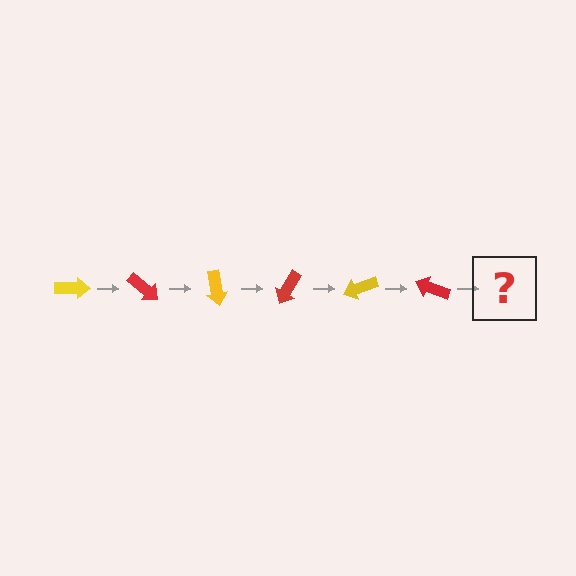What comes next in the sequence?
The next element should be a yellow arrow, rotated 240 degrees from the start.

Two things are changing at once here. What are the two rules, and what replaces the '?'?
The two rules are that it rotates 40 degrees each step and the color cycles through yellow and red. The '?' should be a yellow arrow, rotated 240 degrees from the start.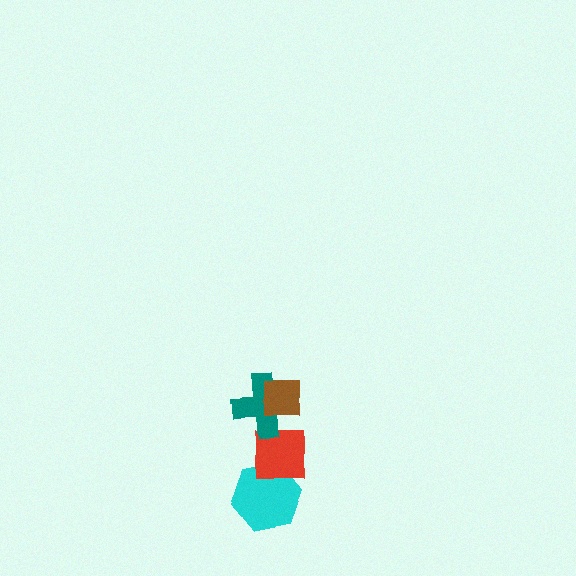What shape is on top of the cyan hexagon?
The red square is on top of the cyan hexagon.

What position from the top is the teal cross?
The teal cross is 2nd from the top.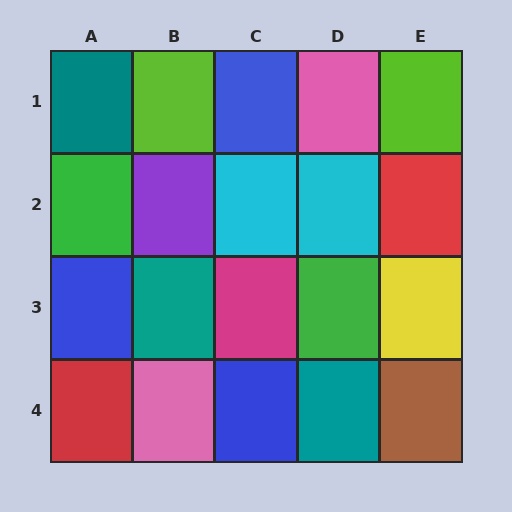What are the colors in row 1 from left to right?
Teal, lime, blue, pink, lime.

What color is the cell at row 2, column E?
Red.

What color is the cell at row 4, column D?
Teal.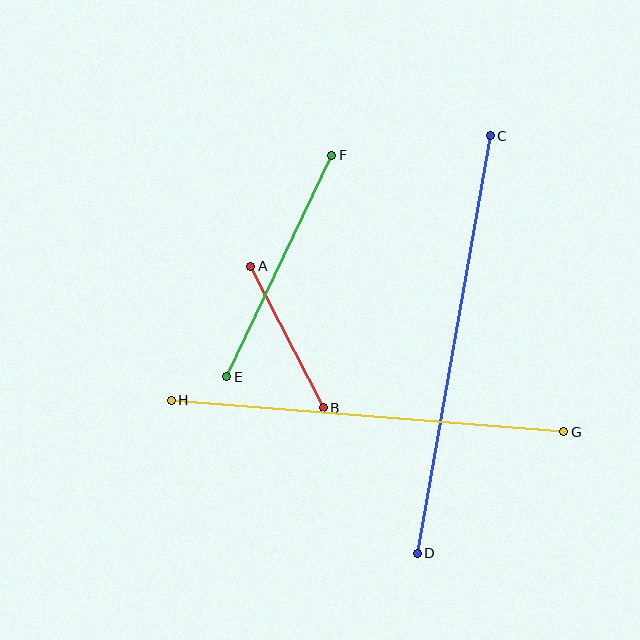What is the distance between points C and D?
The distance is approximately 423 pixels.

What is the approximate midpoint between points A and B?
The midpoint is at approximately (287, 337) pixels.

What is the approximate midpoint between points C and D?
The midpoint is at approximately (454, 345) pixels.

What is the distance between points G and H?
The distance is approximately 393 pixels.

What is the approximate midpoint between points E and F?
The midpoint is at approximately (279, 266) pixels.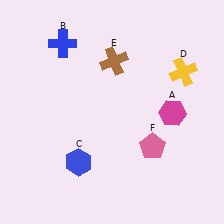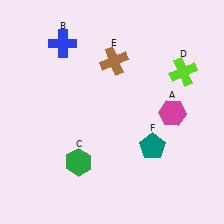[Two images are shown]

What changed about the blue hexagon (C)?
In Image 1, C is blue. In Image 2, it changed to green.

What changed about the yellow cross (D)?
In Image 1, D is yellow. In Image 2, it changed to lime.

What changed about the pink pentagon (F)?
In Image 1, F is pink. In Image 2, it changed to teal.